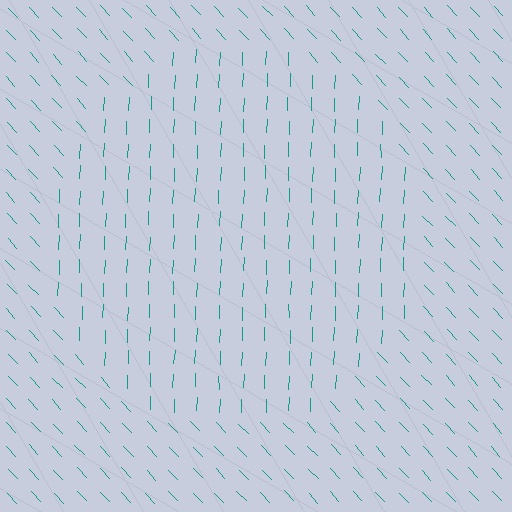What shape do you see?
I see a circle.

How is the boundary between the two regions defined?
The boundary is defined purely by a change in line orientation (approximately 45 degrees difference). All lines are the same color and thickness.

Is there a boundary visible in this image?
Yes, there is a texture boundary formed by a change in line orientation.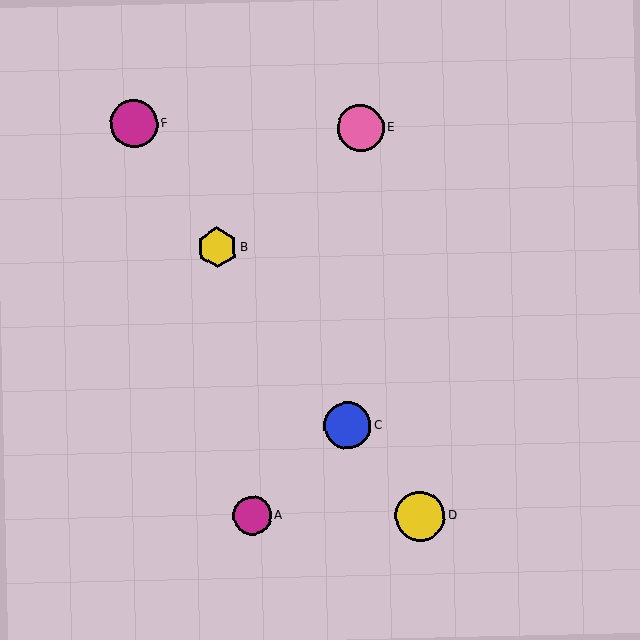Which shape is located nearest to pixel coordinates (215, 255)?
The yellow hexagon (labeled B) at (217, 248) is nearest to that location.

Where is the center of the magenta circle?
The center of the magenta circle is at (252, 516).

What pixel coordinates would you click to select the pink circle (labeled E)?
Click at (361, 128) to select the pink circle E.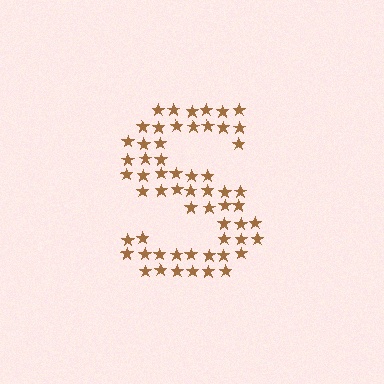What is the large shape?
The large shape is the letter S.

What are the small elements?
The small elements are stars.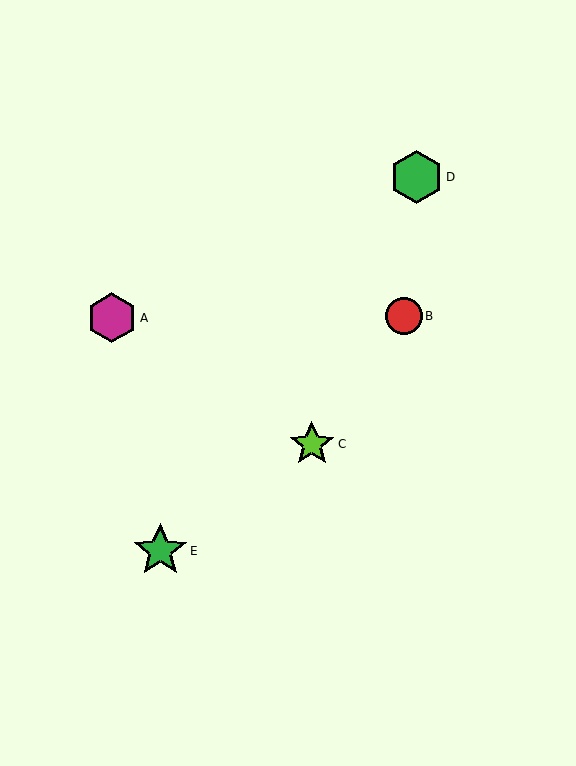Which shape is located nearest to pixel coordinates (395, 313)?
The red circle (labeled B) at (404, 316) is nearest to that location.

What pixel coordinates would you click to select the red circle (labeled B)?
Click at (404, 316) to select the red circle B.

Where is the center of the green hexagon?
The center of the green hexagon is at (416, 177).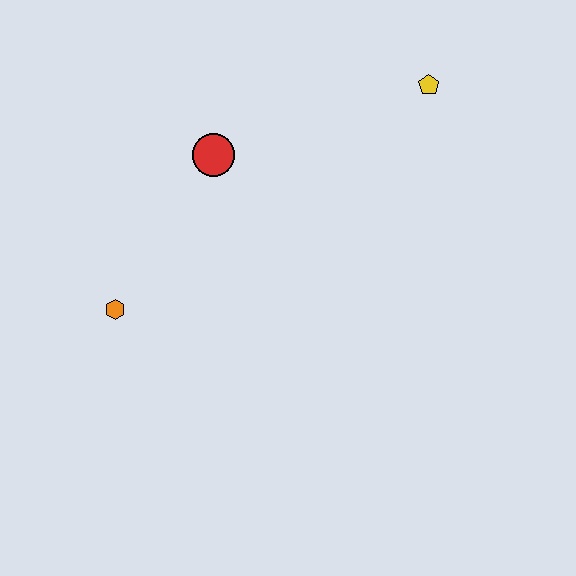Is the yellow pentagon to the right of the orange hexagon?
Yes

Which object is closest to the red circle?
The orange hexagon is closest to the red circle.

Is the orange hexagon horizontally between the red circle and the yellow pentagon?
No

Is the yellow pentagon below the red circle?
No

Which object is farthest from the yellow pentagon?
The orange hexagon is farthest from the yellow pentagon.